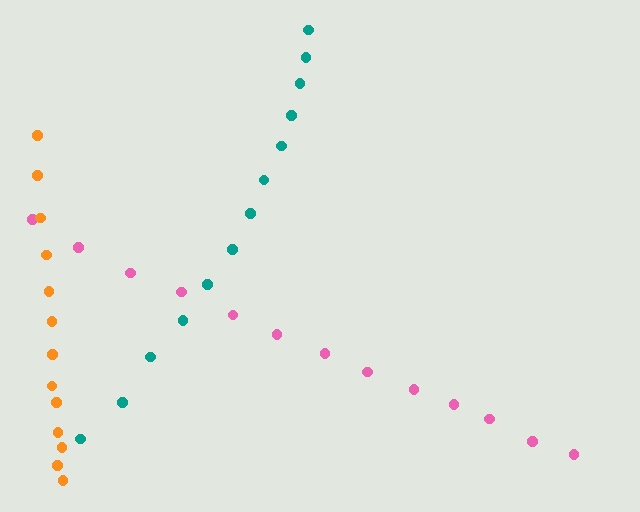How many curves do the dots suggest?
There are 3 distinct paths.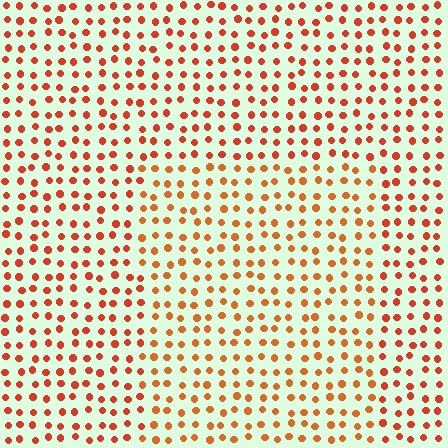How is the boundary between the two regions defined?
The boundary is defined purely by a slight shift in hue (about 18 degrees). Spacing, size, and orientation are identical on both sides.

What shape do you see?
I see a rectangle.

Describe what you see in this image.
The image is filled with small red elements in a uniform arrangement. A rectangle-shaped region is visible where the elements are tinted to a slightly different hue, forming a subtle color boundary.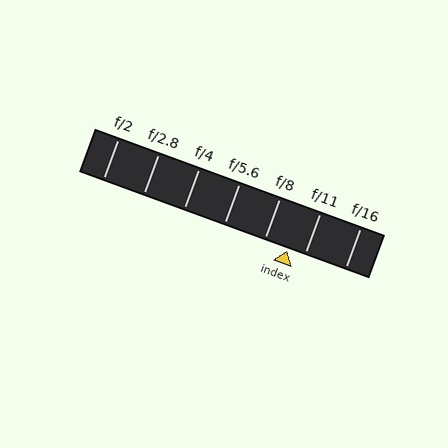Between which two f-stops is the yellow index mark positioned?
The index mark is between f/8 and f/11.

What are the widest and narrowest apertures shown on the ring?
The widest aperture shown is f/2 and the narrowest is f/16.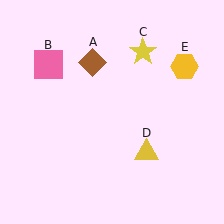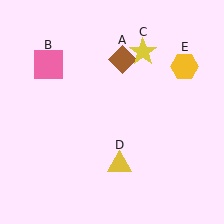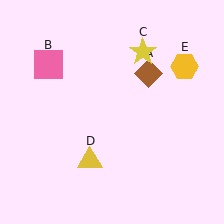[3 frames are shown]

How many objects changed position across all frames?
2 objects changed position: brown diamond (object A), yellow triangle (object D).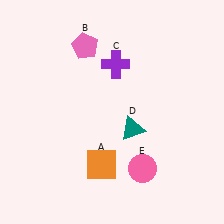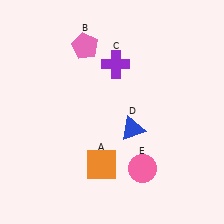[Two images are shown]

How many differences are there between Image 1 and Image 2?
There is 1 difference between the two images.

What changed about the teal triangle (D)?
In Image 1, D is teal. In Image 2, it changed to blue.